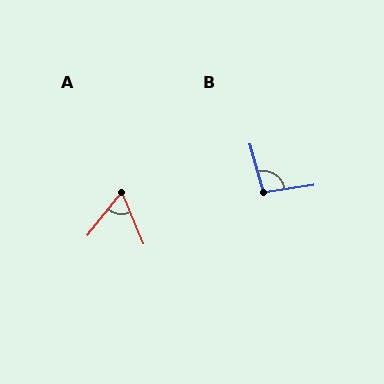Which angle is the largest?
B, at approximately 97 degrees.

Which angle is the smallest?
A, at approximately 62 degrees.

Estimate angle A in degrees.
Approximately 62 degrees.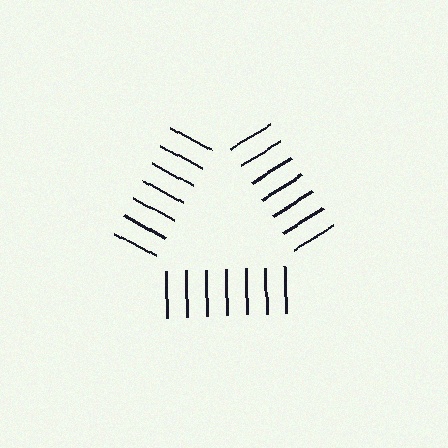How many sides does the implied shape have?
3 sides — the line-ends trace a triangle.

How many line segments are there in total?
21 — 7 along each of the 3 edges.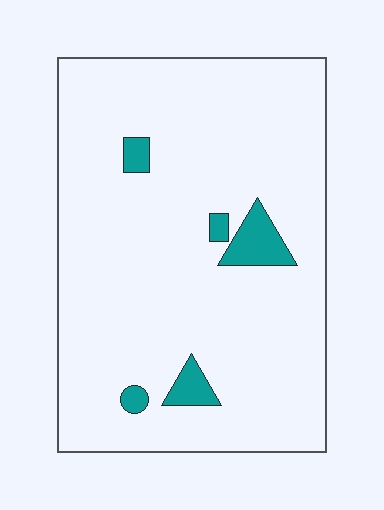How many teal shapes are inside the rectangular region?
5.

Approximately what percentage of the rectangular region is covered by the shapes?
Approximately 5%.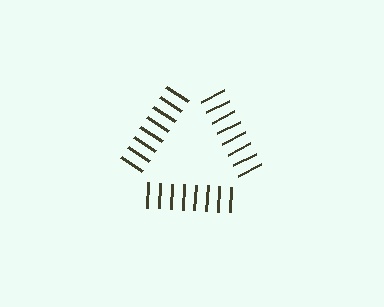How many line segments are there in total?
24 — 8 along each of the 3 edges.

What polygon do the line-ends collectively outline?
An illusory triangle — the line segments terminate on its edges but no continuous stroke is drawn.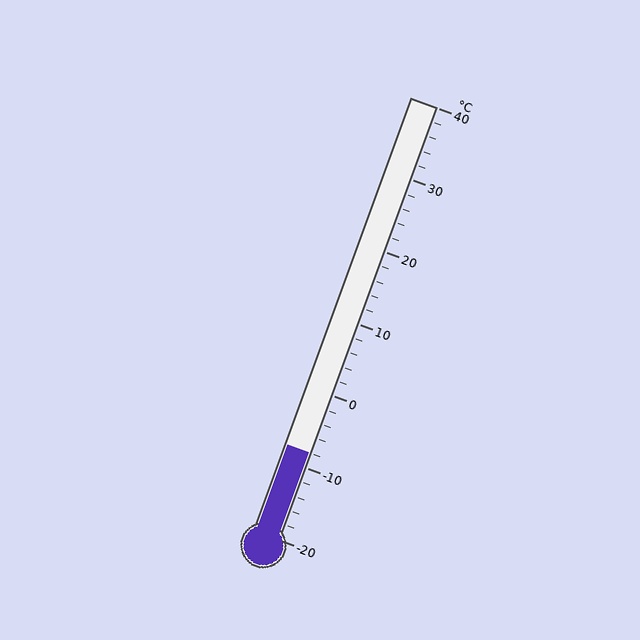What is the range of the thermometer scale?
The thermometer scale ranges from -20°C to 40°C.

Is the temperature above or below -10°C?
The temperature is above -10°C.